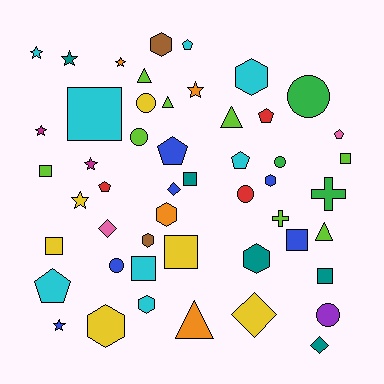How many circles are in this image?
There are 7 circles.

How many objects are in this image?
There are 50 objects.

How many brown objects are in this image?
There are 2 brown objects.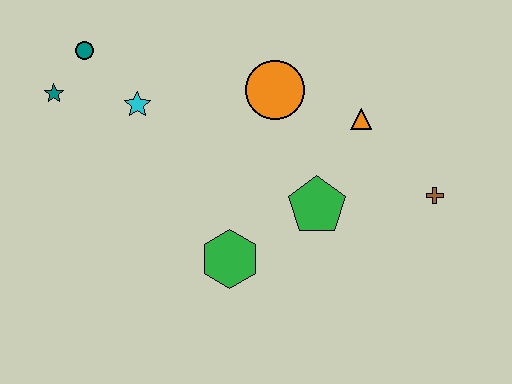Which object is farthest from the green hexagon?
The teal circle is farthest from the green hexagon.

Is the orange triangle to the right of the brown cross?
No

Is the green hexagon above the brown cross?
No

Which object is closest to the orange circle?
The orange triangle is closest to the orange circle.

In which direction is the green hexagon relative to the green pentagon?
The green hexagon is to the left of the green pentagon.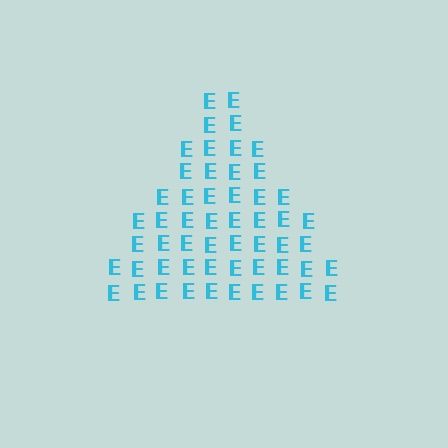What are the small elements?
The small elements are letter E's.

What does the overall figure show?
The overall figure shows a triangle.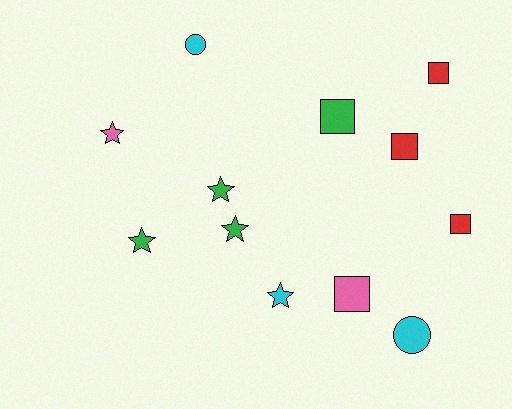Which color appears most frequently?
Green, with 4 objects.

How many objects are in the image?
There are 12 objects.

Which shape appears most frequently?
Square, with 5 objects.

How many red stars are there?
There are no red stars.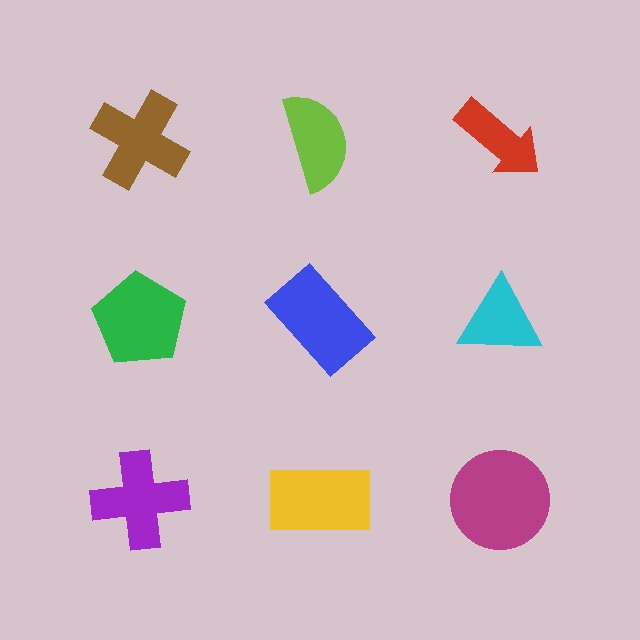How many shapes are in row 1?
3 shapes.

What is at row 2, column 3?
A cyan triangle.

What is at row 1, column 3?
A red arrow.